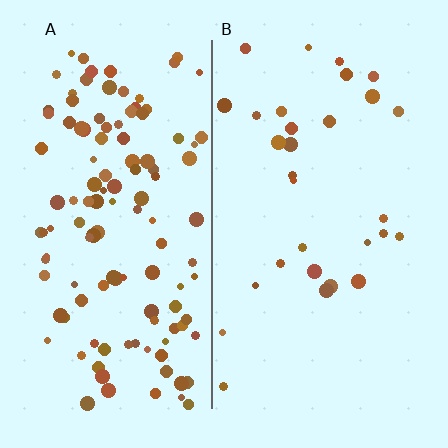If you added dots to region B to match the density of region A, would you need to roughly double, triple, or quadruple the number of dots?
Approximately quadruple.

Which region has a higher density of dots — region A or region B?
A (the left).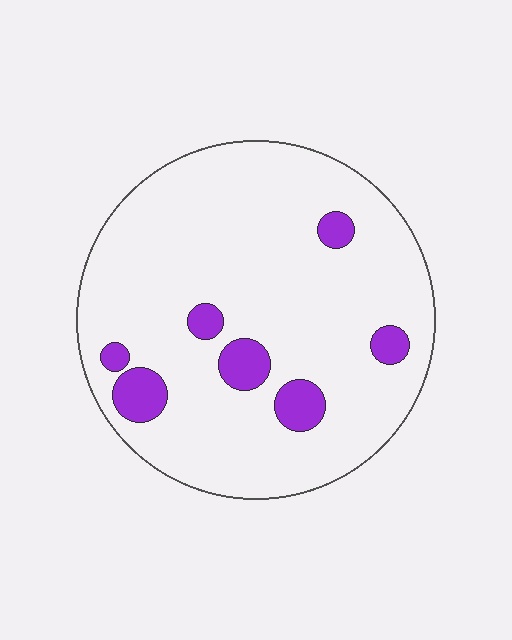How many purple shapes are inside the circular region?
7.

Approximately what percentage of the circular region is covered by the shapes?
Approximately 10%.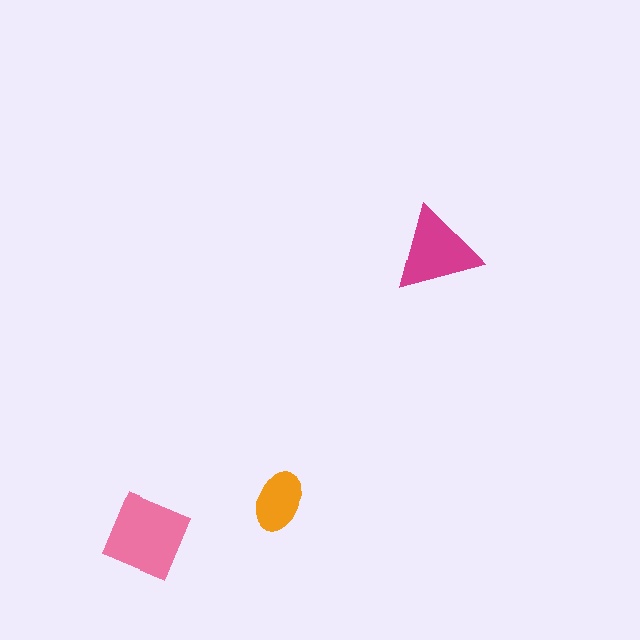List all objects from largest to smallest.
The pink diamond, the magenta triangle, the orange ellipse.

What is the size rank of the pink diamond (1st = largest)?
1st.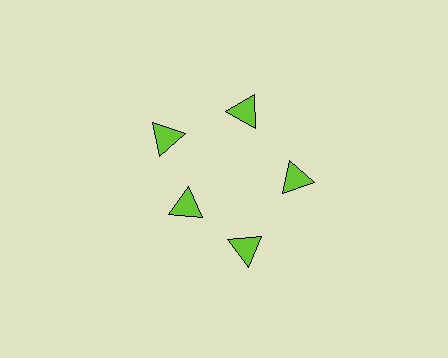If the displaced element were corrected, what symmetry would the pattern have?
It would have 5-fold rotational symmetry — the pattern would map onto itself every 72 degrees.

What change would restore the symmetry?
The symmetry would be restored by moving it outward, back onto the ring so that all 5 triangles sit at equal angles and equal distance from the center.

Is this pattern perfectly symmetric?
No. The 5 lime triangles are arranged in a ring, but one element near the 8 o'clock position is pulled inward toward the center, breaking the 5-fold rotational symmetry.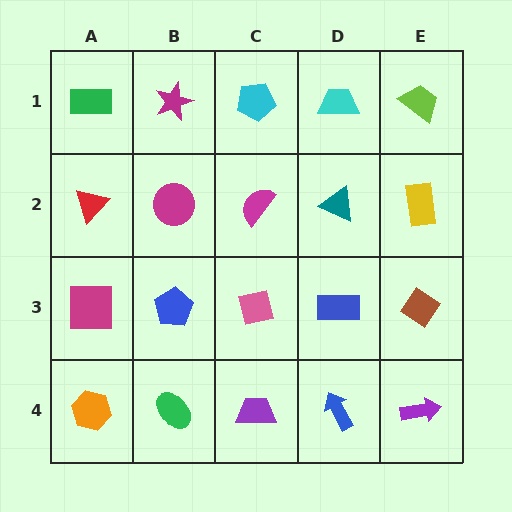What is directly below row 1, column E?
A yellow rectangle.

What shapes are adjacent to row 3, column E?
A yellow rectangle (row 2, column E), a purple arrow (row 4, column E), a blue rectangle (row 3, column D).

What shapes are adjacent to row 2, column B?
A magenta star (row 1, column B), a blue pentagon (row 3, column B), a red triangle (row 2, column A), a magenta semicircle (row 2, column C).